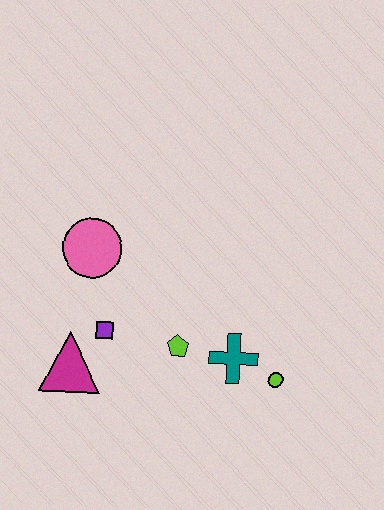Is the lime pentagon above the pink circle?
No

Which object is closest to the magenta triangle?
The purple square is closest to the magenta triangle.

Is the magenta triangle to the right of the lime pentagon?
No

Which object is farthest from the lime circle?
The pink circle is farthest from the lime circle.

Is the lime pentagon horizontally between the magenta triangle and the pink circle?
No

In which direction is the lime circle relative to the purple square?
The lime circle is to the right of the purple square.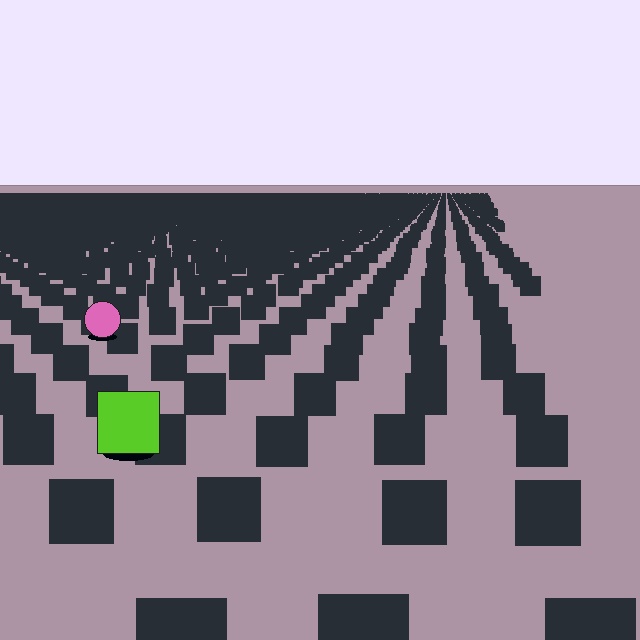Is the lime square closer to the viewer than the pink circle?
Yes. The lime square is closer — you can tell from the texture gradient: the ground texture is coarser near it.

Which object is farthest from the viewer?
The pink circle is farthest from the viewer. It appears smaller and the ground texture around it is denser.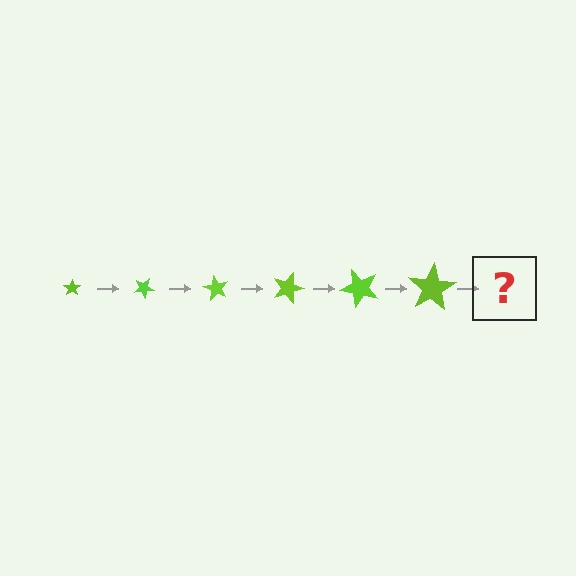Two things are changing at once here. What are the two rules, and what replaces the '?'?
The two rules are that the star grows larger each step and it rotates 30 degrees each step. The '?' should be a star, larger than the previous one and rotated 180 degrees from the start.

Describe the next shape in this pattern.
It should be a star, larger than the previous one and rotated 180 degrees from the start.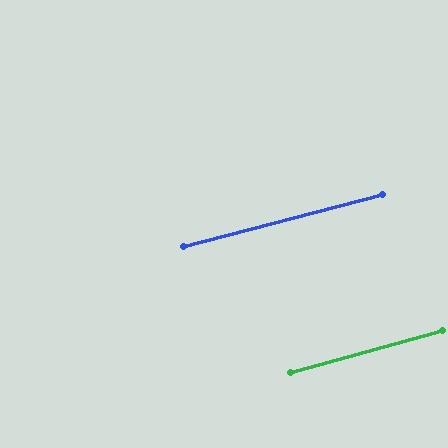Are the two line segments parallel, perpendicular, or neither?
Parallel — their directions differ by only 0.9°.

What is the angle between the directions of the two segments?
Approximately 1 degree.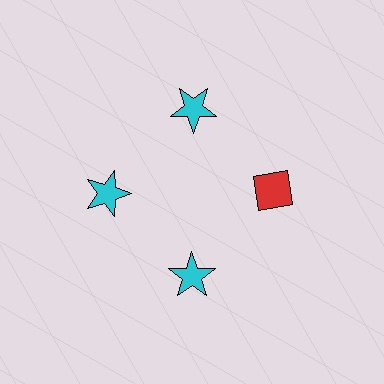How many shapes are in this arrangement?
There are 4 shapes arranged in a ring pattern.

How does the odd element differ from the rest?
It differs in both color (red instead of cyan) and shape (diamond instead of star).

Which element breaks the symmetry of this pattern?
The red diamond at roughly the 3 o'clock position breaks the symmetry. All other shapes are cyan stars.